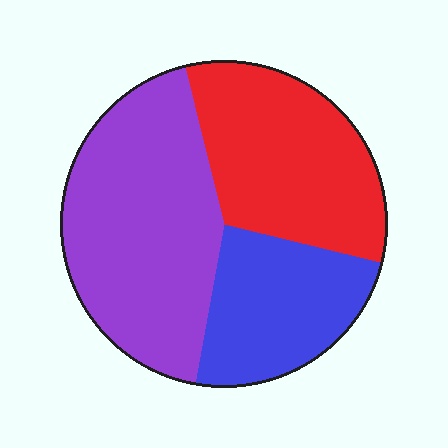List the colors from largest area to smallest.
From largest to smallest: purple, red, blue.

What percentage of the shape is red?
Red covers roughly 35% of the shape.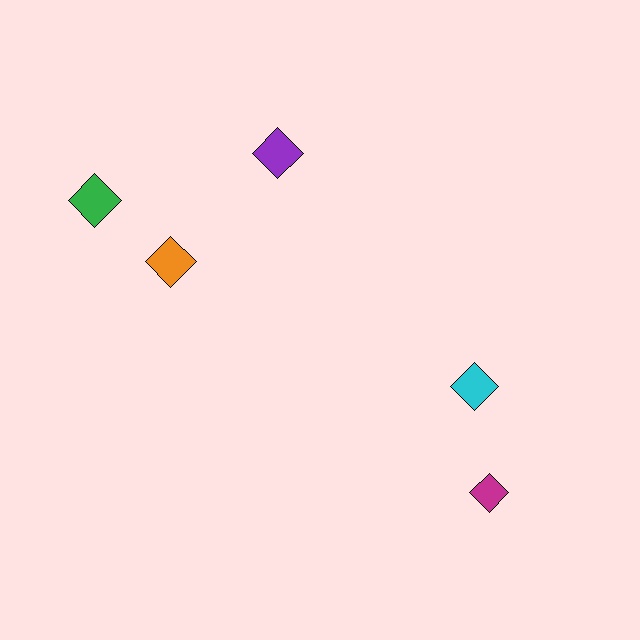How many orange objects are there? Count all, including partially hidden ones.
There is 1 orange object.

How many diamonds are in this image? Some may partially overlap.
There are 5 diamonds.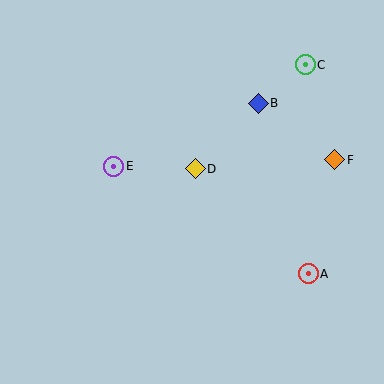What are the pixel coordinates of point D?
Point D is at (195, 169).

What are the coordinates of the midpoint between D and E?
The midpoint between D and E is at (154, 168).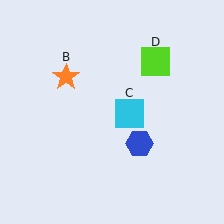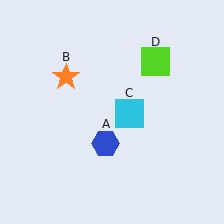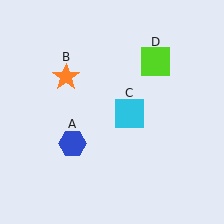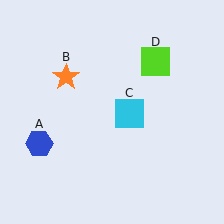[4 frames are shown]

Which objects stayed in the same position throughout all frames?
Orange star (object B) and cyan square (object C) and lime square (object D) remained stationary.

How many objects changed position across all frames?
1 object changed position: blue hexagon (object A).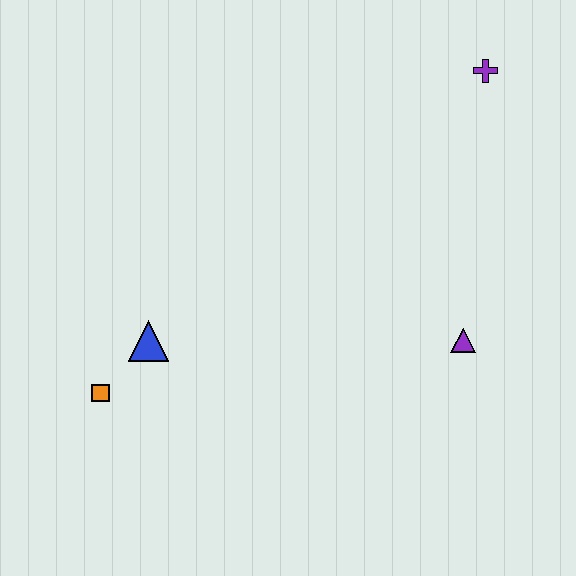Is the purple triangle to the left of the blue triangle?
No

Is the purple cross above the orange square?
Yes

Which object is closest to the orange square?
The blue triangle is closest to the orange square.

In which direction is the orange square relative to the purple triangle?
The orange square is to the left of the purple triangle.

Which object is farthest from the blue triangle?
The purple cross is farthest from the blue triangle.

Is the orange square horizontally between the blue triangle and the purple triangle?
No